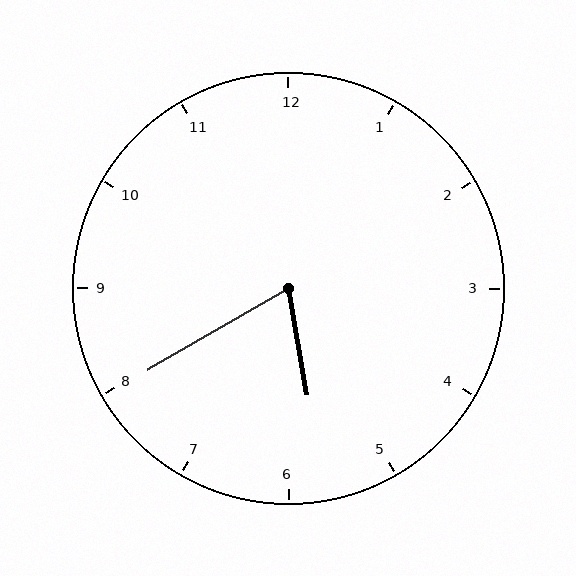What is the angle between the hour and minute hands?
Approximately 70 degrees.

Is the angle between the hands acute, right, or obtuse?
It is acute.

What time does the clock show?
5:40.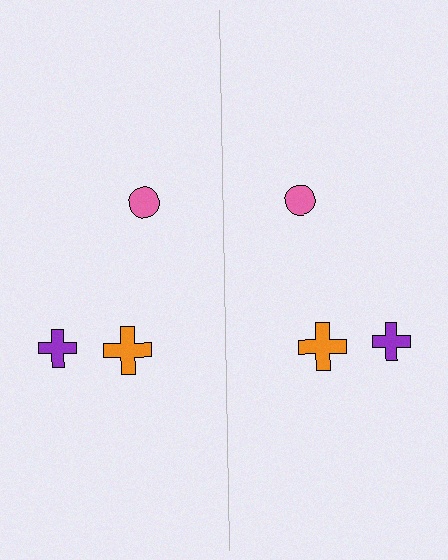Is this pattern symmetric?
Yes, this pattern has bilateral (reflection) symmetry.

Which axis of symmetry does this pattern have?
The pattern has a vertical axis of symmetry running through the center of the image.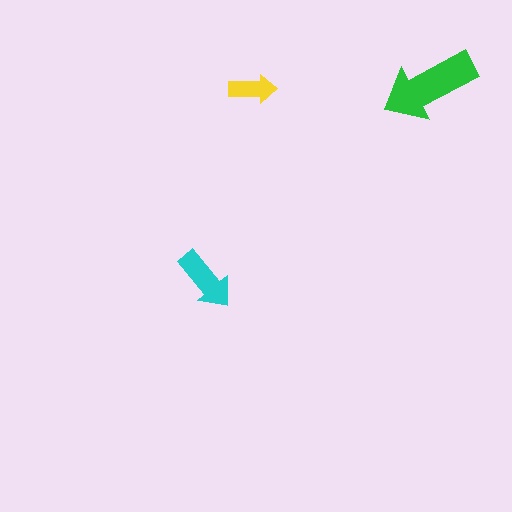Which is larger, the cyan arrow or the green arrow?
The green one.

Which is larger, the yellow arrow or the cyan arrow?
The cyan one.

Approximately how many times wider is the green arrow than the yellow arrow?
About 2 times wider.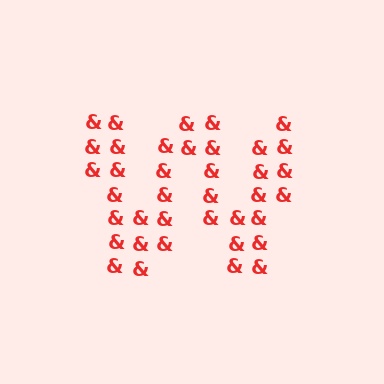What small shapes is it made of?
It is made of small ampersands.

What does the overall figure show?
The overall figure shows the letter W.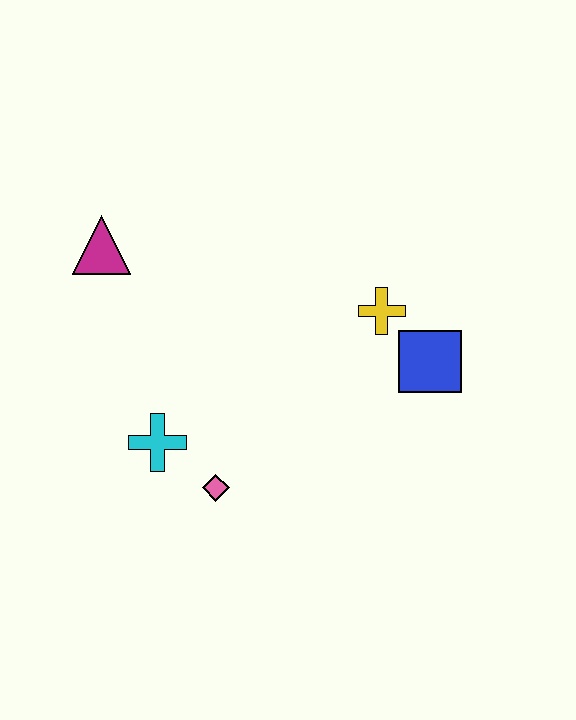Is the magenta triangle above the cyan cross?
Yes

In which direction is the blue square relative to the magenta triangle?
The blue square is to the right of the magenta triangle.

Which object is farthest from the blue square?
The magenta triangle is farthest from the blue square.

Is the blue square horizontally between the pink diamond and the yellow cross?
No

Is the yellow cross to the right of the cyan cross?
Yes